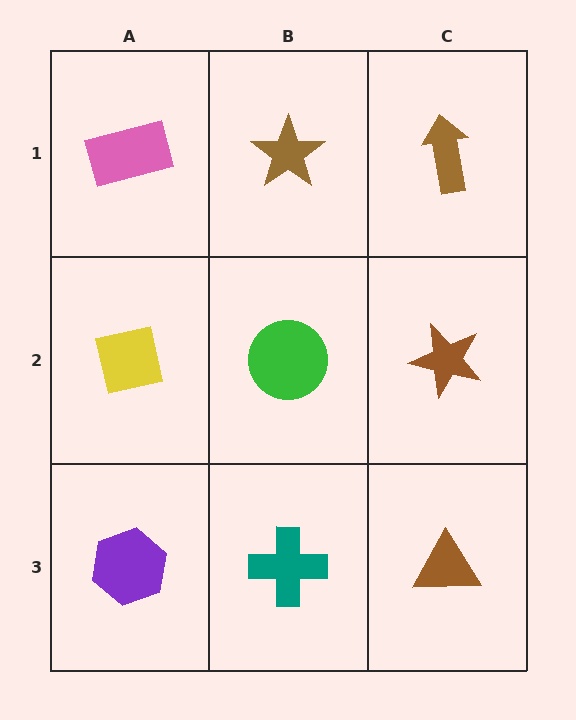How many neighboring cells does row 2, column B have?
4.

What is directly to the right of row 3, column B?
A brown triangle.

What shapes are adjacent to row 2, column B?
A brown star (row 1, column B), a teal cross (row 3, column B), a yellow square (row 2, column A), a brown star (row 2, column C).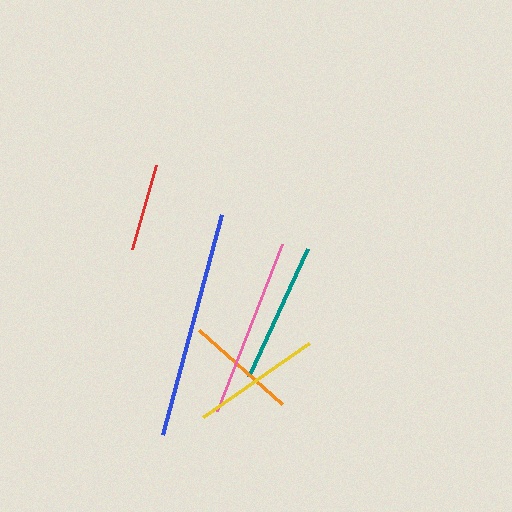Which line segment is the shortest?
The red line is the shortest at approximately 87 pixels.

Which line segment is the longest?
The blue line is the longest at approximately 227 pixels.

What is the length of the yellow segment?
The yellow segment is approximately 130 pixels long.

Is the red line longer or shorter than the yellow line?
The yellow line is longer than the red line.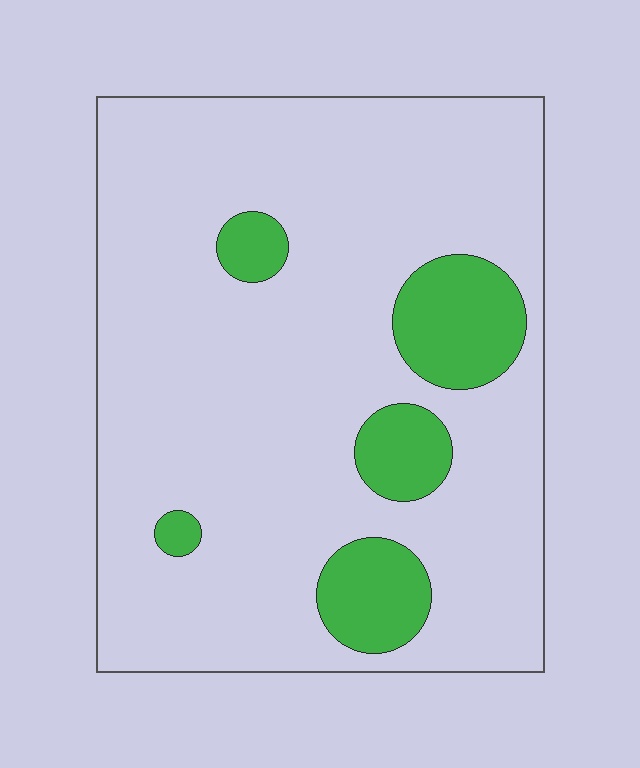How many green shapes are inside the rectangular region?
5.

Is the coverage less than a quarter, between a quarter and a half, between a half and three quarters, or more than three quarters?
Less than a quarter.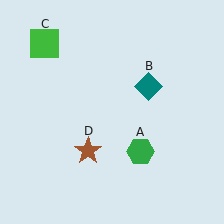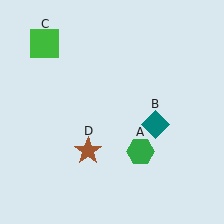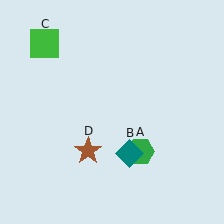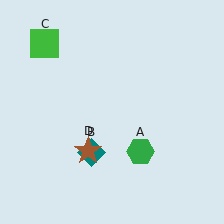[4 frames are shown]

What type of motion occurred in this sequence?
The teal diamond (object B) rotated clockwise around the center of the scene.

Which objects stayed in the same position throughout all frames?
Green hexagon (object A) and green square (object C) and brown star (object D) remained stationary.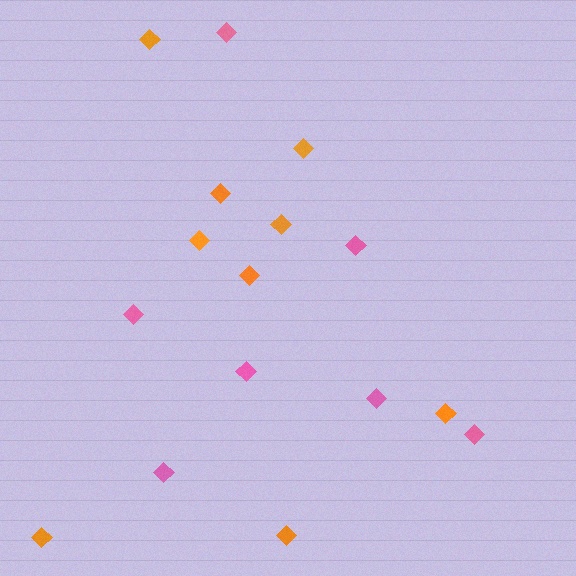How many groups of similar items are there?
There are 2 groups: one group of pink diamonds (7) and one group of orange diamonds (9).